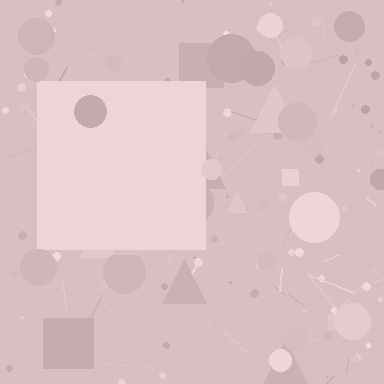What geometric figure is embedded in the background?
A square is embedded in the background.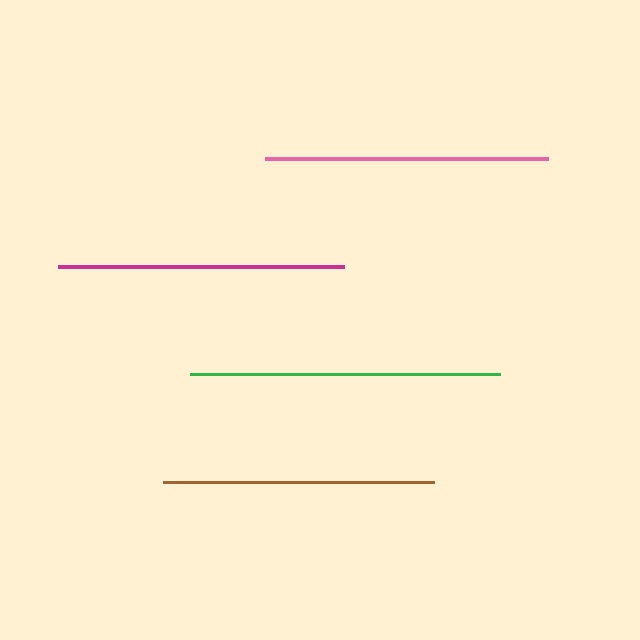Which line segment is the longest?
The green line is the longest at approximately 310 pixels.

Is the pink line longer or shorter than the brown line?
The pink line is longer than the brown line.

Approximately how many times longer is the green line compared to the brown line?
The green line is approximately 1.1 times the length of the brown line.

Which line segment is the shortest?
The brown line is the shortest at approximately 271 pixels.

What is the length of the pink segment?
The pink segment is approximately 283 pixels long.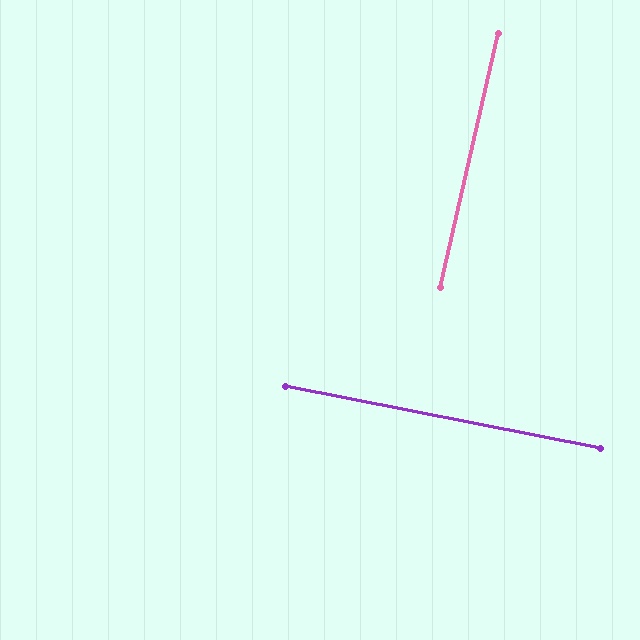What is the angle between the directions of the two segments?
Approximately 88 degrees.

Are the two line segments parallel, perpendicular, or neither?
Perpendicular — they meet at approximately 88°.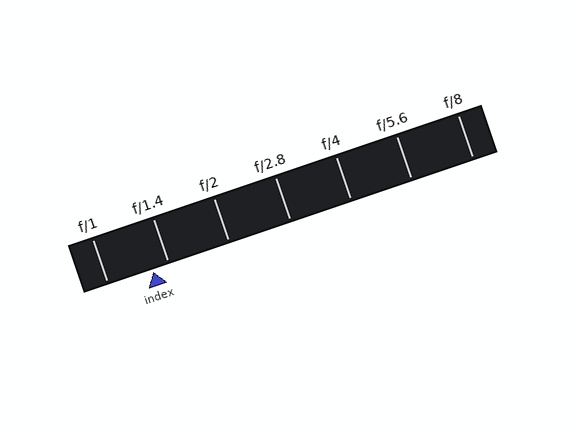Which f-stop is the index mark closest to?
The index mark is closest to f/1.4.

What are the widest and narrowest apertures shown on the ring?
The widest aperture shown is f/1 and the narrowest is f/8.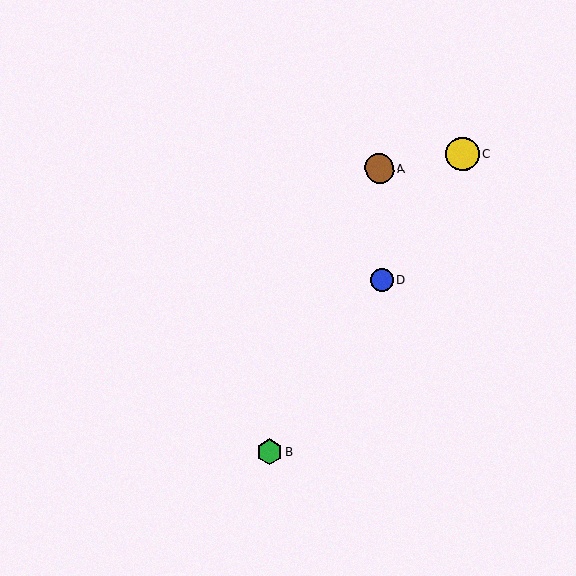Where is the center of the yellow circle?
The center of the yellow circle is at (463, 154).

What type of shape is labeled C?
Shape C is a yellow circle.